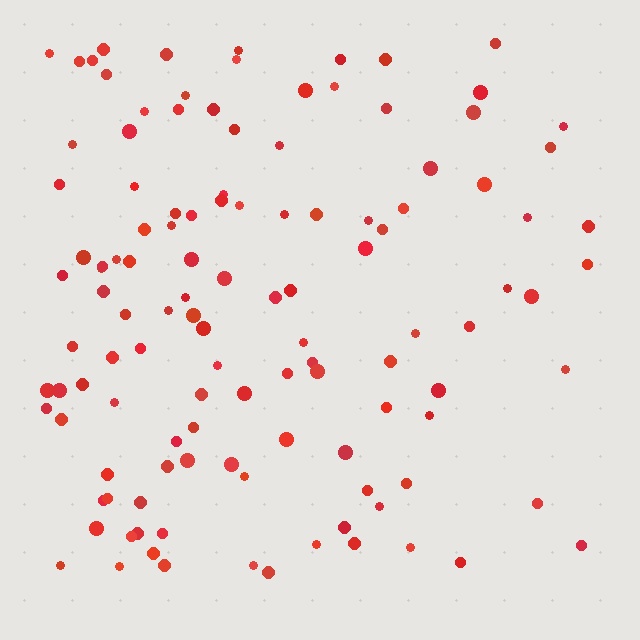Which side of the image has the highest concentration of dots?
The left.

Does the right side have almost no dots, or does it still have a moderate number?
Still a moderate number, just noticeably fewer than the left.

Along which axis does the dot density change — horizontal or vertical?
Horizontal.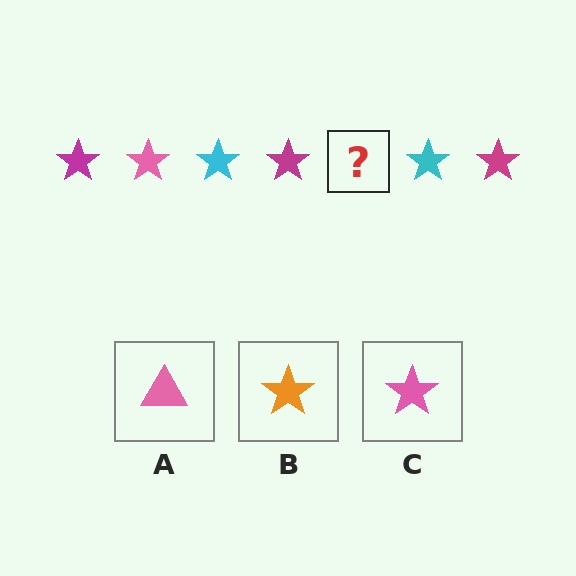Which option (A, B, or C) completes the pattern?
C.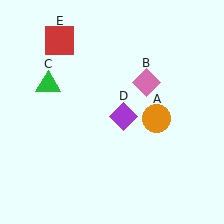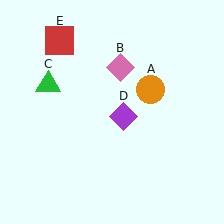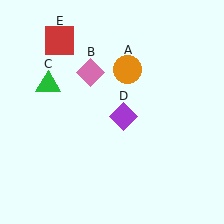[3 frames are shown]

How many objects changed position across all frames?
2 objects changed position: orange circle (object A), pink diamond (object B).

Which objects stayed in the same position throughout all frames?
Green triangle (object C) and purple diamond (object D) and red square (object E) remained stationary.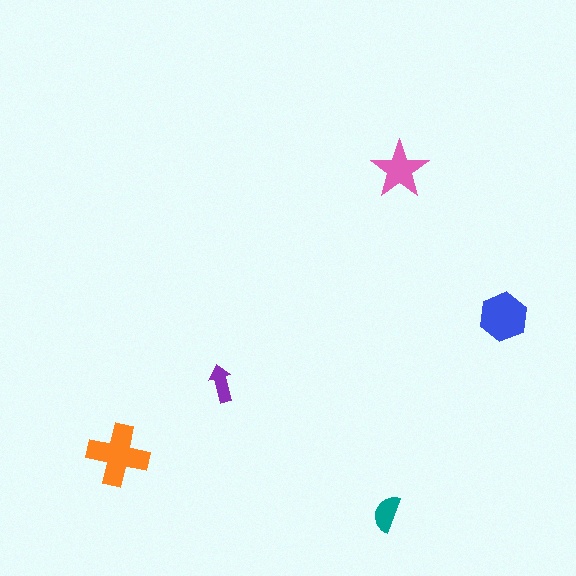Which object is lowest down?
The teal semicircle is bottommost.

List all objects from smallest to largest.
The purple arrow, the teal semicircle, the pink star, the blue hexagon, the orange cross.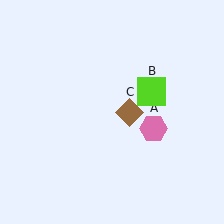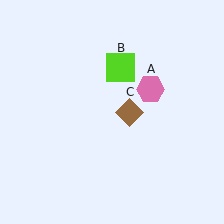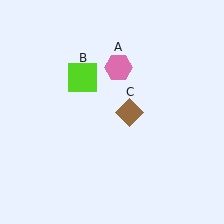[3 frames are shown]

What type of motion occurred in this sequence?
The pink hexagon (object A), lime square (object B) rotated counterclockwise around the center of the scene.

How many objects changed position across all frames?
2 objects changed position: pink hexagon (object A), lime square (object B).